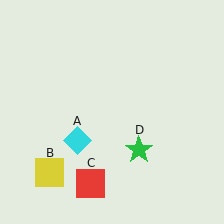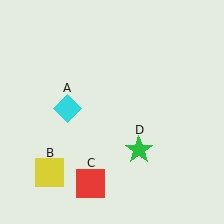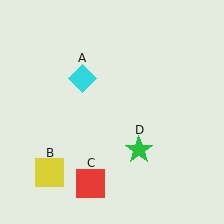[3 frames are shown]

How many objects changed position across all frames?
1 object changed position: cyan diamond (object A).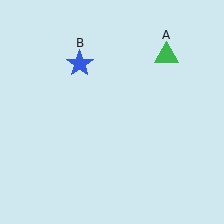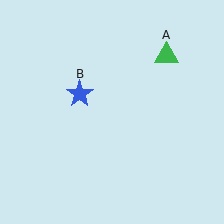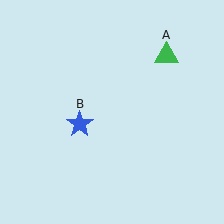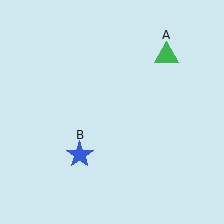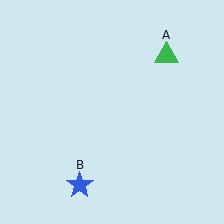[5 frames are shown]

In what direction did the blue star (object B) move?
The blue star (object B) moved down.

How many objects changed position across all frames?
1 object changed position: blue star (object B).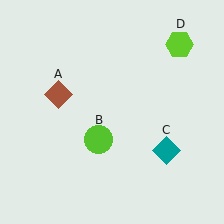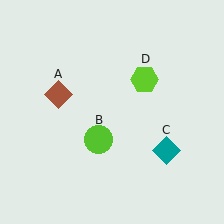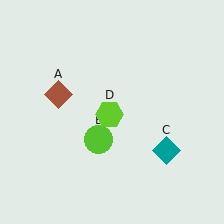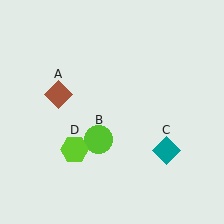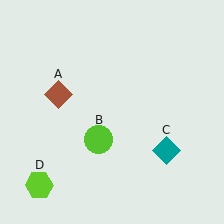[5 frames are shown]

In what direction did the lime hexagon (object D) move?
The lime hexagon (object D) moved down and to the left.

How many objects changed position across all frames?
1 object changed position: lime hexagon (object D).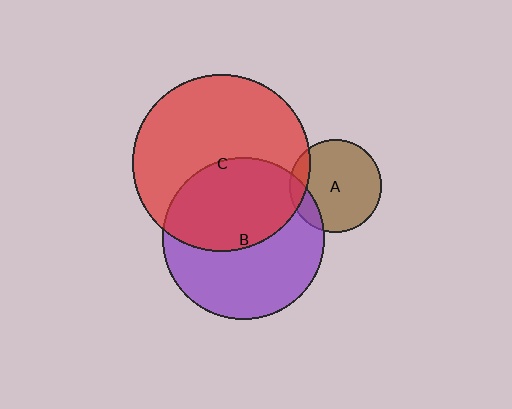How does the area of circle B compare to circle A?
Approximately 3.1 times.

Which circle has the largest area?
Circle C (red).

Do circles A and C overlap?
Yes.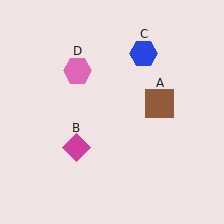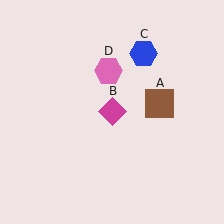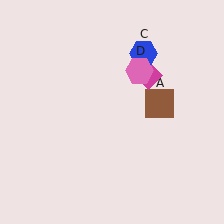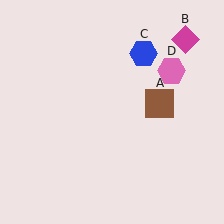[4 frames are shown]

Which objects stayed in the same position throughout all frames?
Brown square (object A) and blue hexagon (object C) remained stationary.